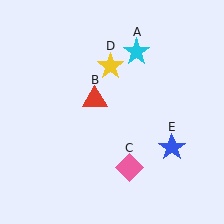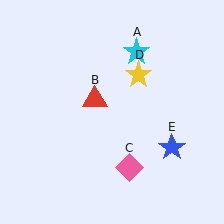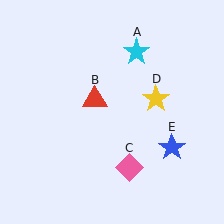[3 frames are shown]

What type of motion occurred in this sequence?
The yellow star (object D) rotated clockwise around the center of the scene.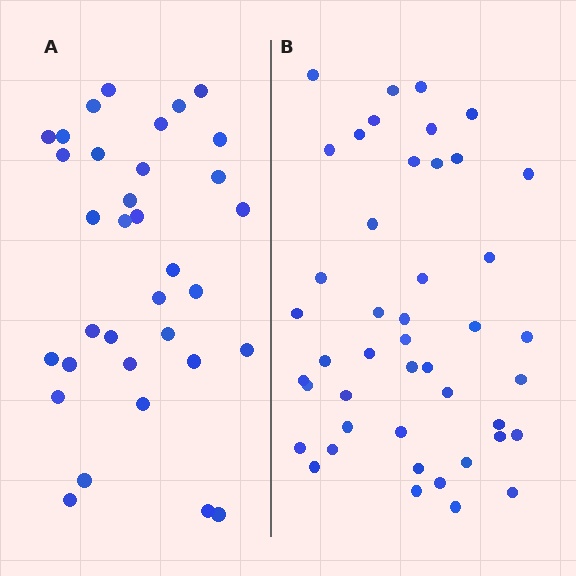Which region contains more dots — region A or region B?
Region B (the right region) has more dots.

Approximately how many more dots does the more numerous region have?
Region B has roughly 12 or so more dots than region A.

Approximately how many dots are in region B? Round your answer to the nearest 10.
About 40 dots. (The exact count is 45, which rounds to 40.)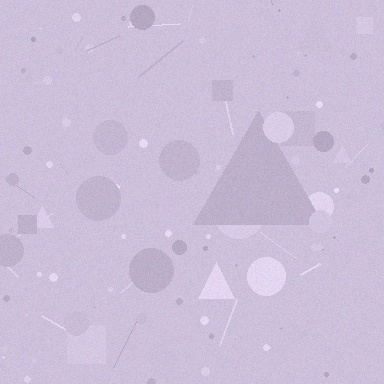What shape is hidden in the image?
A triangle is hidden in the image.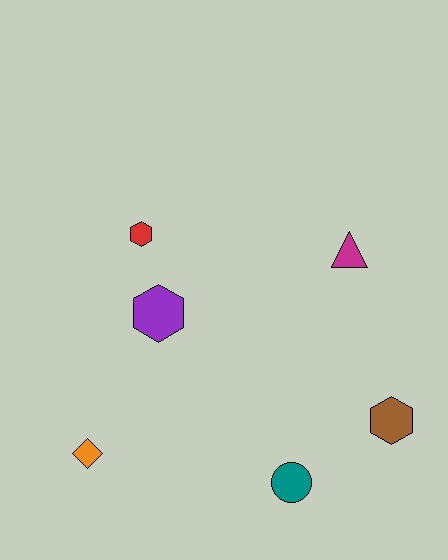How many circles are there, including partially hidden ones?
There is 1 circle.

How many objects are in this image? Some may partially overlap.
There are 6 objects.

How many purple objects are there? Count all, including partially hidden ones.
There is 1 purple object.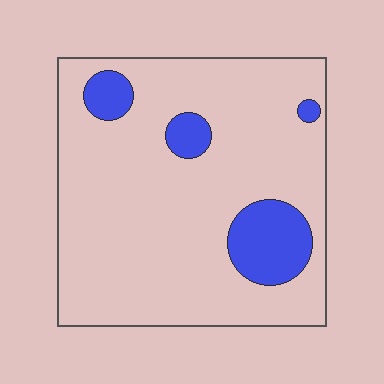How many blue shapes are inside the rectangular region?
4.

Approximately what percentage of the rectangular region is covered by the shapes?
Approximately 15%.